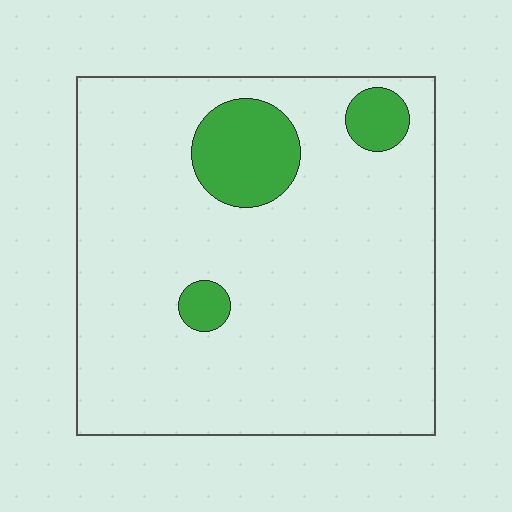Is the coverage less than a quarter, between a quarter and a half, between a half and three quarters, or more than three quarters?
Less than a quarter.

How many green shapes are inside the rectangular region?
3.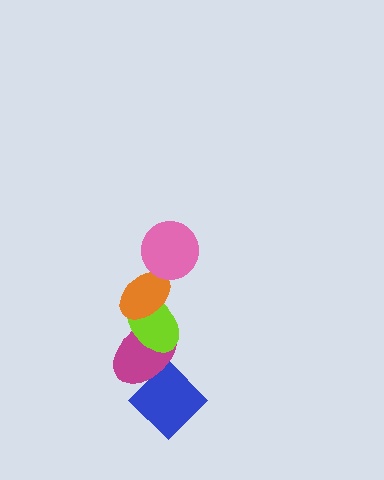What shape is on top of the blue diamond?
The magenta ellipse is on top of the blue diamond.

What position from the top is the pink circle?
The pink circle is 1st from the top.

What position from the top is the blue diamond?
The blue diamond is 5th from the top.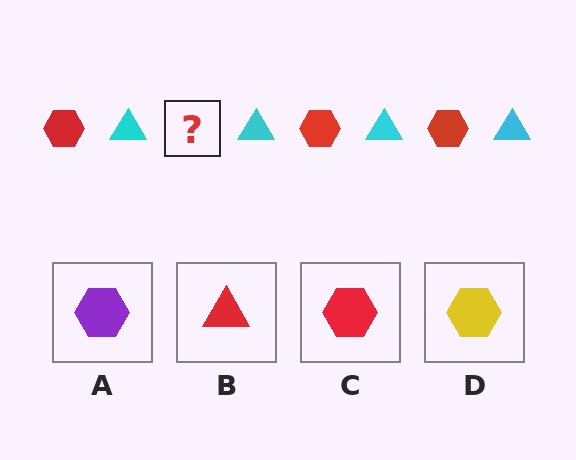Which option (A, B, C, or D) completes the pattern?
C.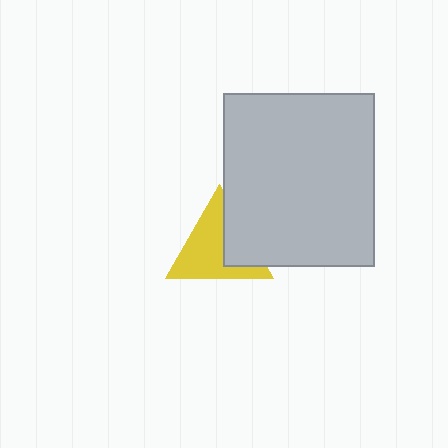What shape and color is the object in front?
The object in front is a light gray rectangle.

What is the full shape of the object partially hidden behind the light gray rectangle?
The partially hidden object is a yellow triangle.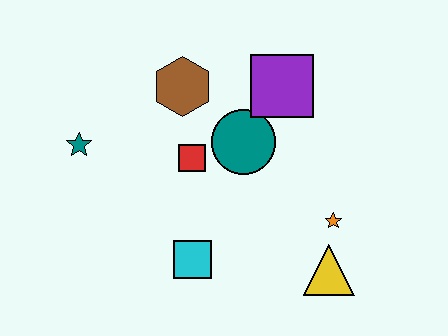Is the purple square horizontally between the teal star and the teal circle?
No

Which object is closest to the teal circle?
The red square is closest to the teal circle.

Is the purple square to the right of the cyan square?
Yes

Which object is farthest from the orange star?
The teal star is farthest from the orange star.